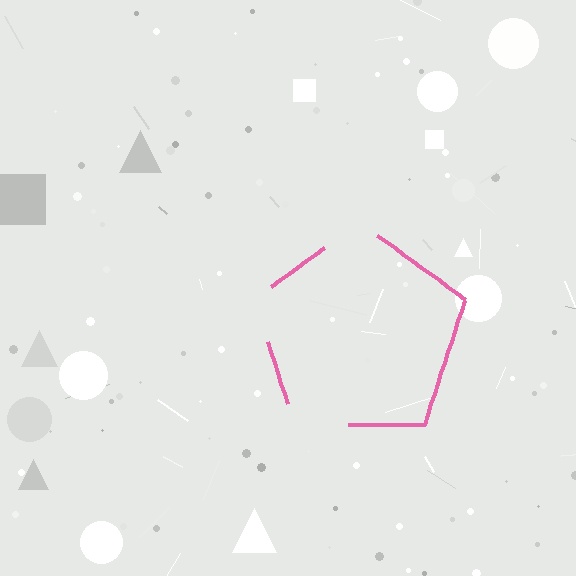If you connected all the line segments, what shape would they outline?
They would outline a pentagon.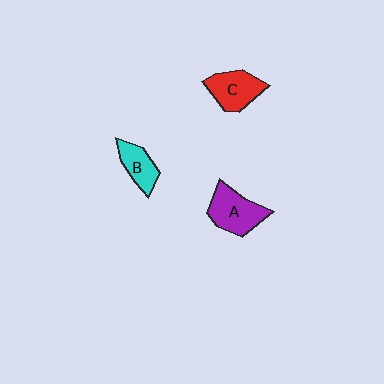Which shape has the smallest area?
Shape B (cyan).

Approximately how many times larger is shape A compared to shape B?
Approximately 1.5 times.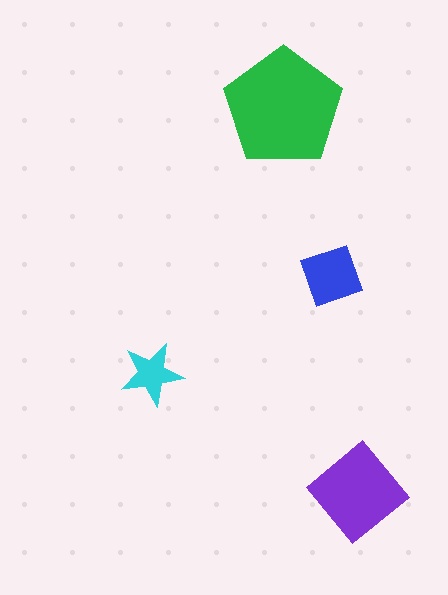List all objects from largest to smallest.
The green pentagon, the purple diamond, the blue square, the cyan star.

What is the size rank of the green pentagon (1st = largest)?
1st.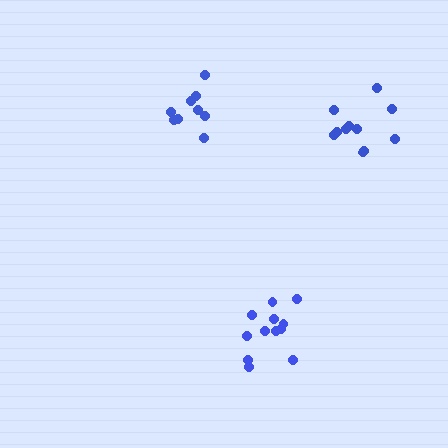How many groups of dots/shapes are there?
There are 3 groups.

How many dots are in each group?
Group 1: 12 dots, Group 2: 11 dots, Group 3: 9 dots (32 total).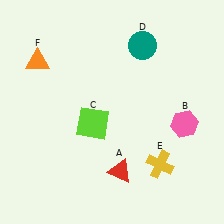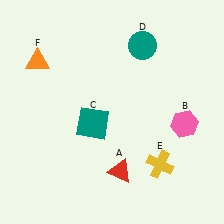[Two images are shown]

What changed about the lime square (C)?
In Image 1, C is lime. In Image 2, it changed to teal.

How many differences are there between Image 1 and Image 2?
There is 1 difference between the two images.